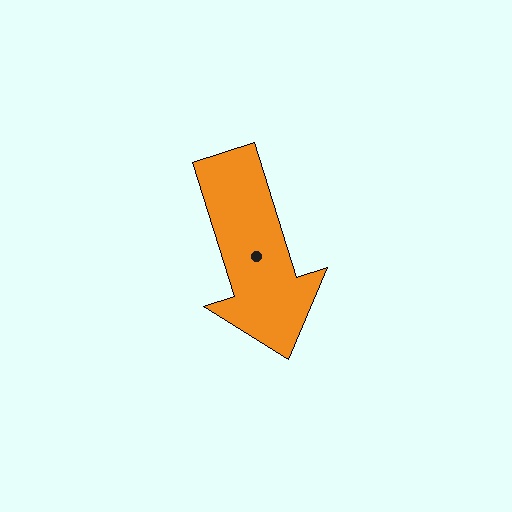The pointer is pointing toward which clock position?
Roughly 5 o'clock.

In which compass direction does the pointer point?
South.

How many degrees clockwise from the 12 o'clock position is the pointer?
Approximately 163 degrees.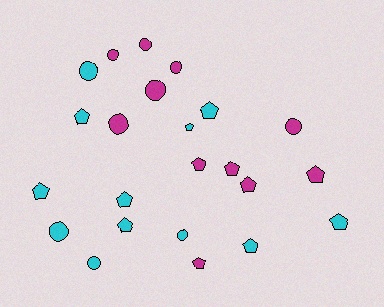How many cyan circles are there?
There are 4 cyan circles.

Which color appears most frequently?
Cyan, with 12 objects.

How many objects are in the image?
There are 23 objects.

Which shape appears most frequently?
Pentagon, with 13 objects.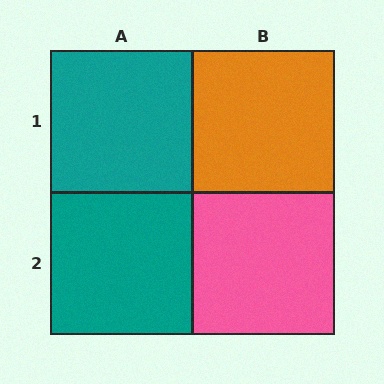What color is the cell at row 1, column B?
Orange.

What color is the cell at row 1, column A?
Teal.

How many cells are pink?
1 cell is pink.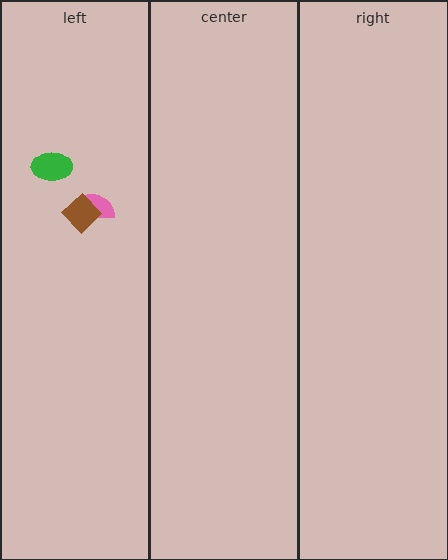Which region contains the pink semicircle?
The left region.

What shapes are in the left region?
The green ellipse, the pink semicircle, the brown diamond.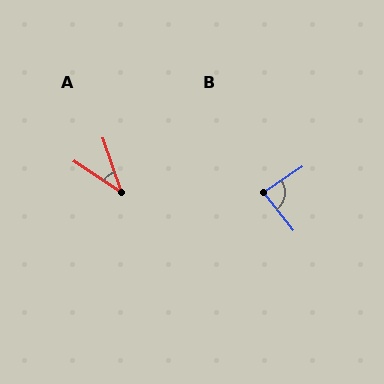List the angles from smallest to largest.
A (38°), B (85°).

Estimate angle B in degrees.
Approximately 85 degrees.